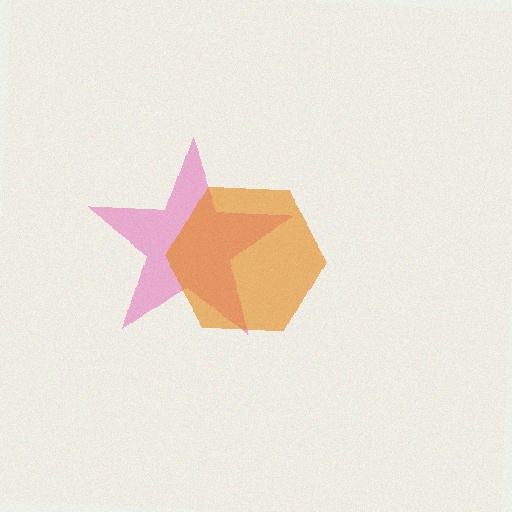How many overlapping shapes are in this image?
There are 2 overlapping shapes in the image.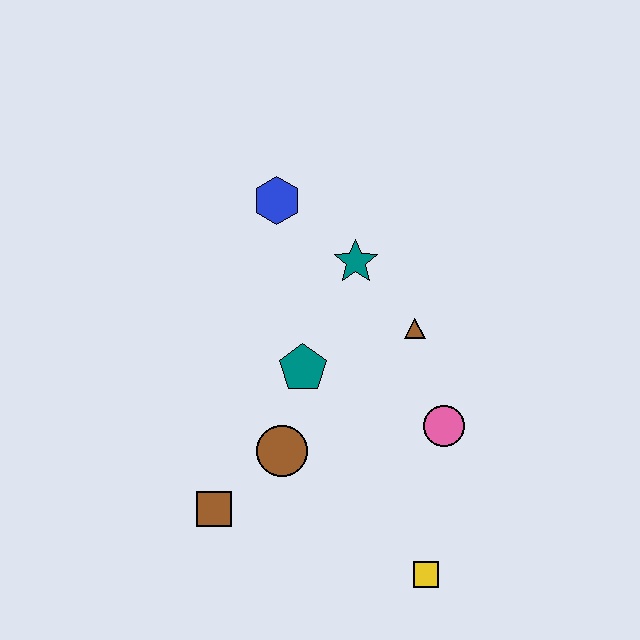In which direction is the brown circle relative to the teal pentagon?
The brown circle is below the teal pentagon.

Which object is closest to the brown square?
The brown circle is closest to the brown square.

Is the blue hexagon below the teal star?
No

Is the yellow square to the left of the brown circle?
No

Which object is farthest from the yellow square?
The blue hexagon is farthest from the yellow square.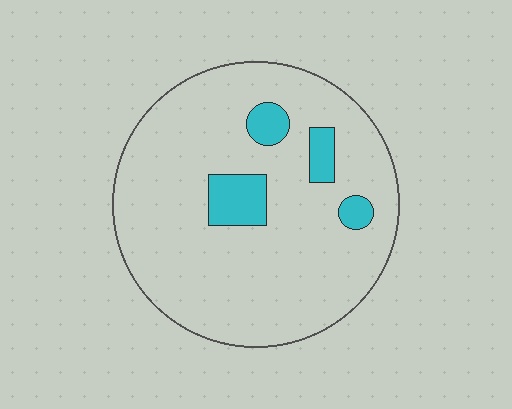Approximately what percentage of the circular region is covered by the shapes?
Approximately 10%.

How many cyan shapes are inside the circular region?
4.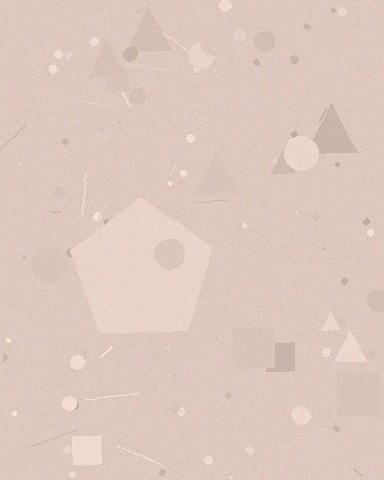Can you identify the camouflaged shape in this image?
The camouflaged shape is a pentagon.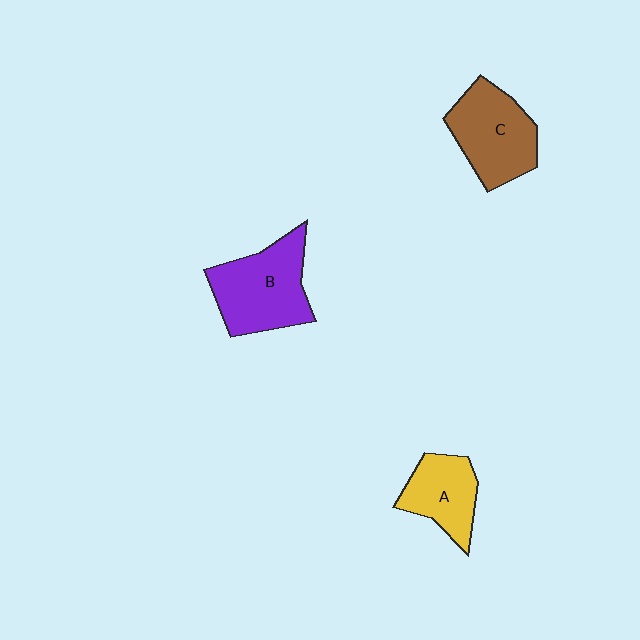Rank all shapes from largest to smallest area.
From largest to smallest: B (purple), C (brown), A (yellow).